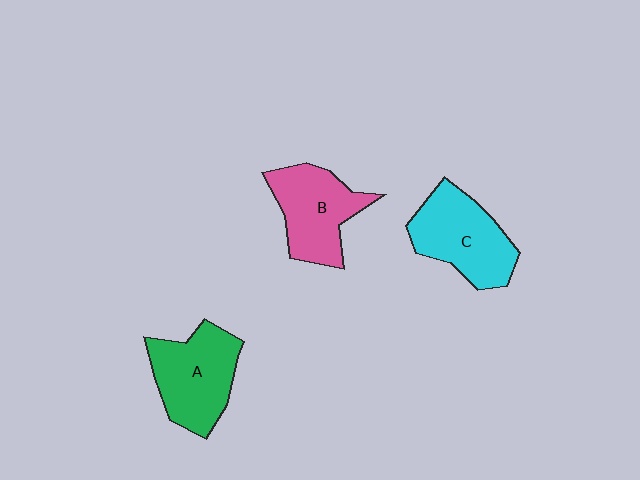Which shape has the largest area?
Shape C (cyan).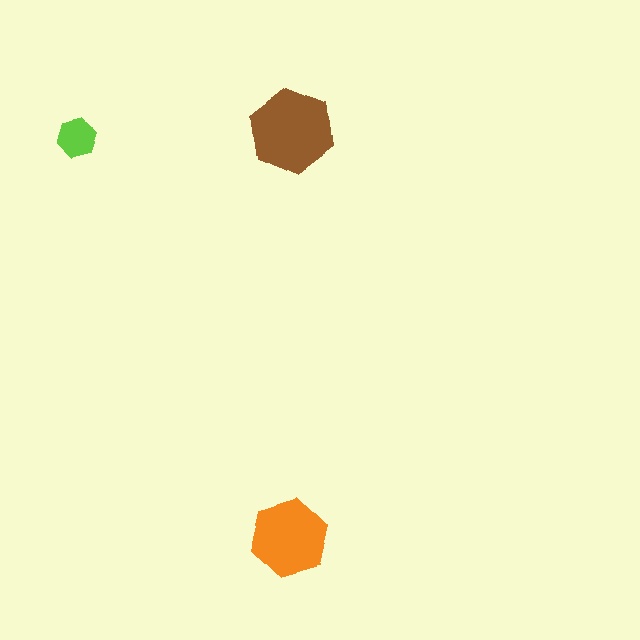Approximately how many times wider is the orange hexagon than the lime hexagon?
About 2 times wider.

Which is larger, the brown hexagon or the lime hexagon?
The brown one.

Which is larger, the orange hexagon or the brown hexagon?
The brown one.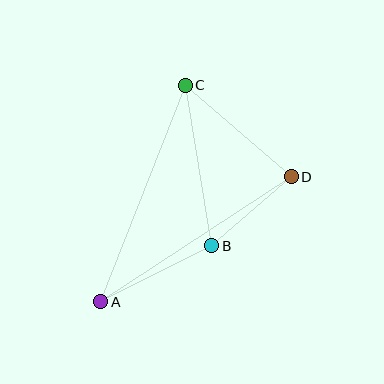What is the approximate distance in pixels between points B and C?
The distance between B and C is approximately 163 pixels.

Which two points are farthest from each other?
Points A and C are farthest from each other.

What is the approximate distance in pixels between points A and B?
The distance between A and B is approximately 124 pixels.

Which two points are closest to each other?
Points B and D are closest to each other.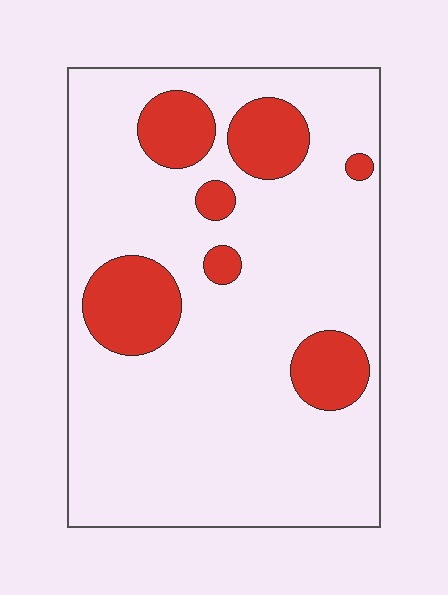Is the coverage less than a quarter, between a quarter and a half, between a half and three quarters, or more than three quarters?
Less than a quarter.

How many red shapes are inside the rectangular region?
7.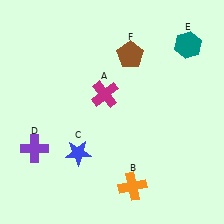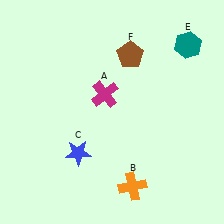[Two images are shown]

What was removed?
The purple cross (D) was removed in Image 2.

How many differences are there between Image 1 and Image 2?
There is 1 difference between the two images.